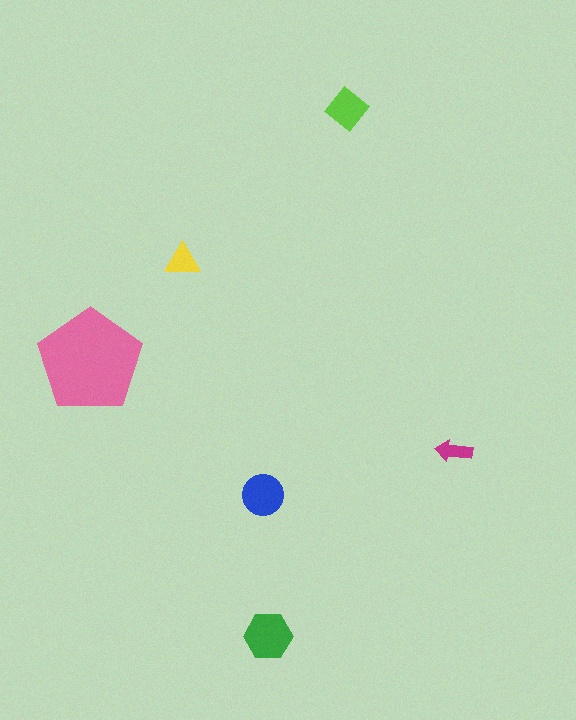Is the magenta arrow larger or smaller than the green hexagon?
Smaller.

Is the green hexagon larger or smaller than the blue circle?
Larger.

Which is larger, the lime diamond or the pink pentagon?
The pink pentagon.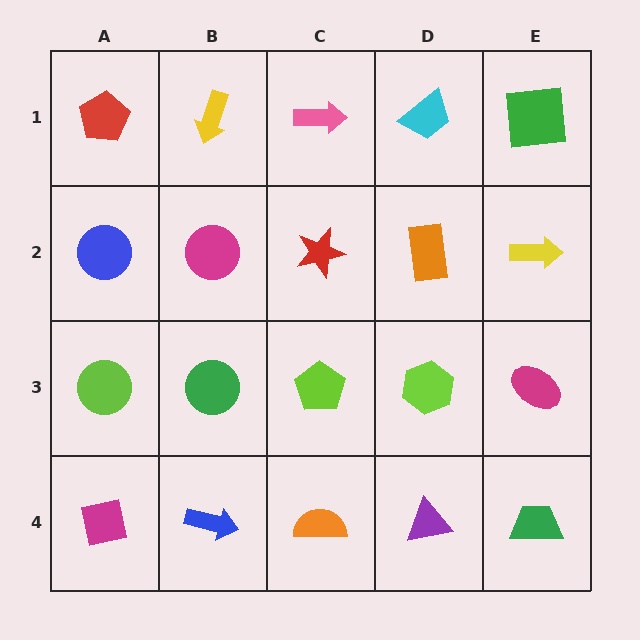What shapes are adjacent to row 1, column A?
A blue circle (row 2, column A), a yellow arrow (row 1, column B).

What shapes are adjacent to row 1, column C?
A red star (row 2, column C), a yellow arrow (row 1, column B), a cyan trapezoid (row 1, column D).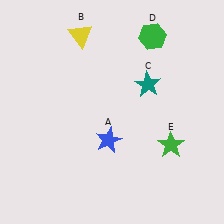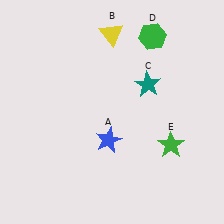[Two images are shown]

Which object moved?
The yellow triangle (B) moved right.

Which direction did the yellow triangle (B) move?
The yellow triangle (B) moved right.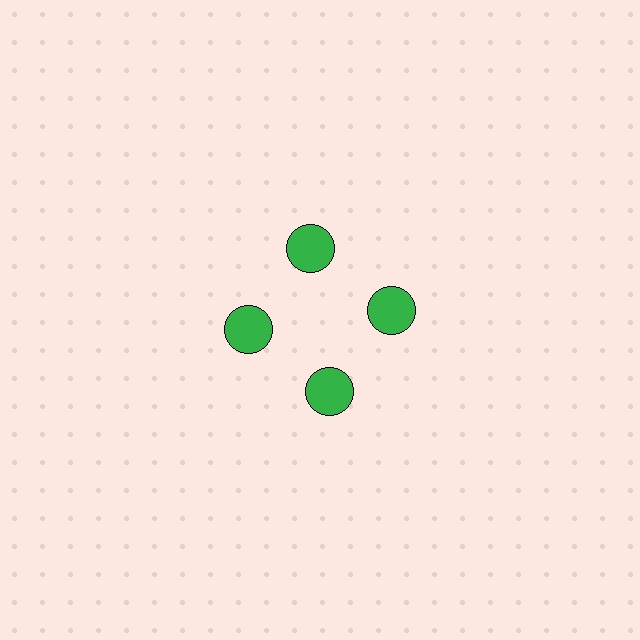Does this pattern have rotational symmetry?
Yes, this pattern has 4-fold rotational symmetry. It looks the same after rotating 90 degrees around the center.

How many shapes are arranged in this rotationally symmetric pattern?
There are 4 shapes, arranged in 4 groups of 1.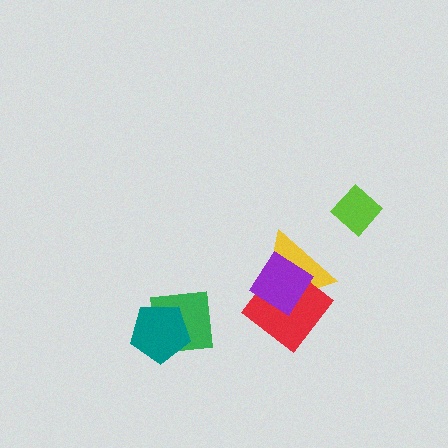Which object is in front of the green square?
The teal pentagon is in front of the green square.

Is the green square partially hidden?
Yes, it is partially covered by another shape.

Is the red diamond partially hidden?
Yes, it is partially covered by another shape.